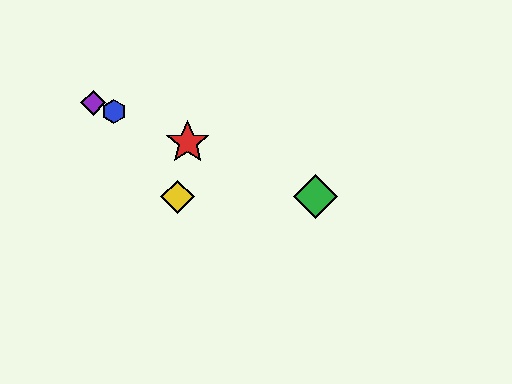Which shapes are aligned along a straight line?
The red star, the blue hexagon, the green diamond, the purple diamond are aligned along a straight line.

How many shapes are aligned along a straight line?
4 shapes (the red star, the blue hexagon, the green diamond, the purple diamond) are aligned along a straight line.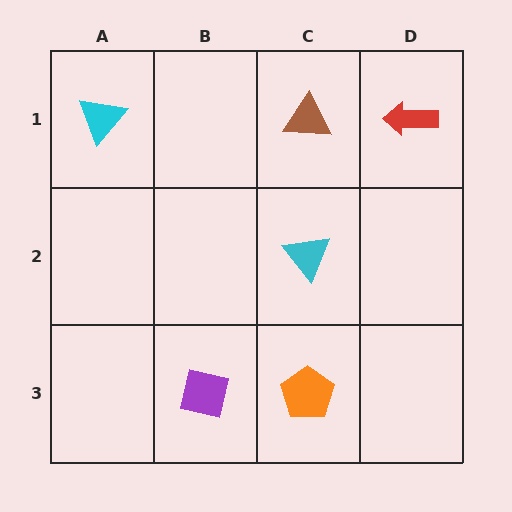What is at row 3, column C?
An orange pentagon.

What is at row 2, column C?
A cyan triangle.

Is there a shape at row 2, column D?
No, that cell is empty.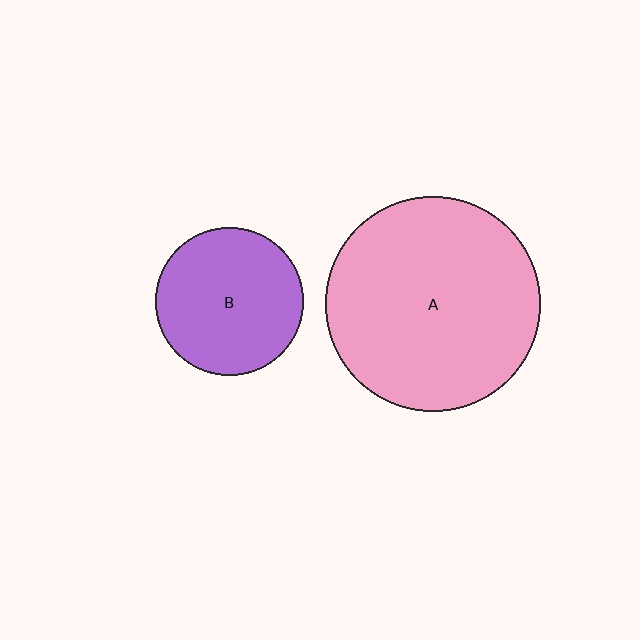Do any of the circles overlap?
No, none of the circles overlap.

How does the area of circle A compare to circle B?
Approximately 2.1 times.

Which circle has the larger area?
Circle A (pink).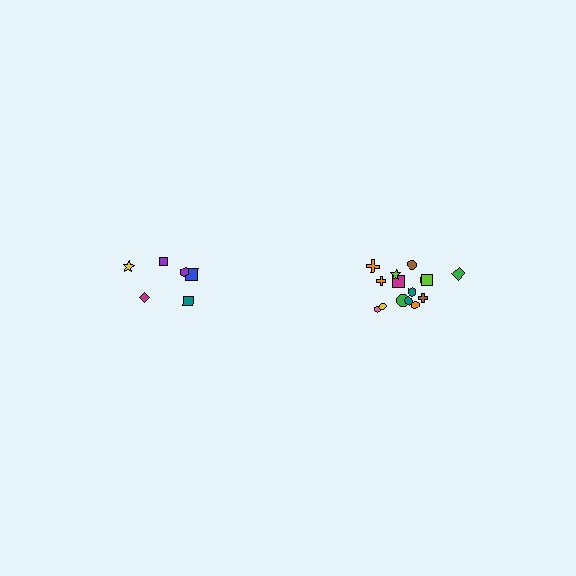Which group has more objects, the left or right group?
The right group.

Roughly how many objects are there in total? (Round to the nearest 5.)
Roughly 20 objects in total.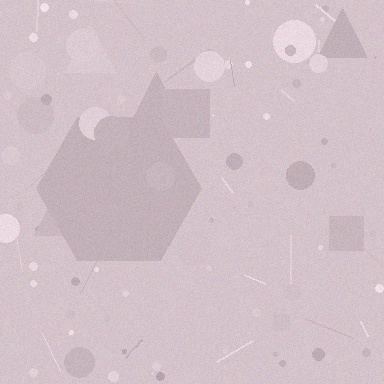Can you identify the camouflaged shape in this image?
The camouflaged shape is a hexagon.